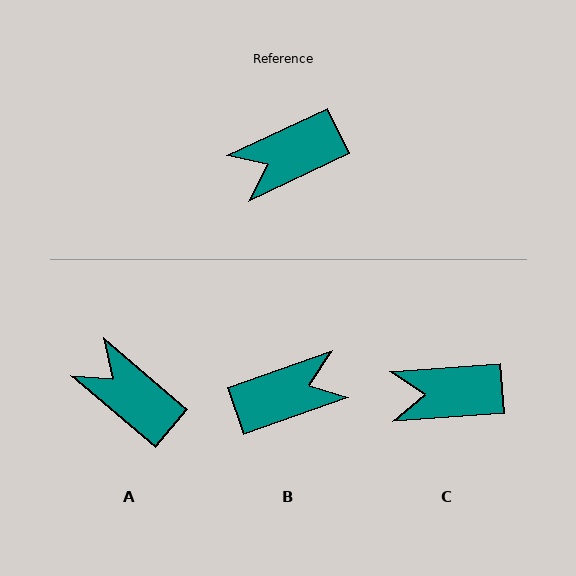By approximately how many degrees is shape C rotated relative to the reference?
Approximately 21 degrees clockwise.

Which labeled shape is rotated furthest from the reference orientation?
B, about 174 degrees away.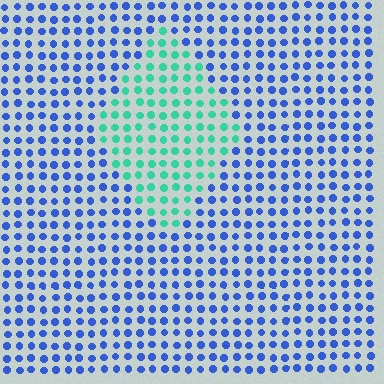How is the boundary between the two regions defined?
The boundary is defined purely by a slight shift in hue (about 65 degrees). Spacing, size, and orientation are identical on both sides.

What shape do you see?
I see a diamond.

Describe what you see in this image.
The image is filled with small blue elements in a uniform arrangement. A diamond-shaped region is visible where the elements are tinted to a slightly different hue, forming a subtle color boundary.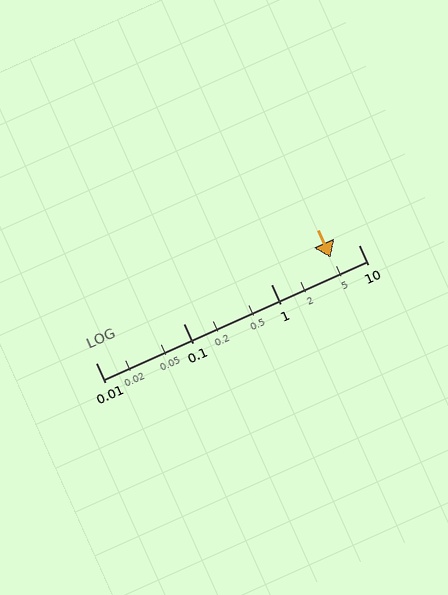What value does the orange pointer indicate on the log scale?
The pointer indicates approximately 4.8.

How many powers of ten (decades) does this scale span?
The scale spans 3 decades, from 0.01 to 10.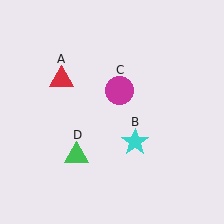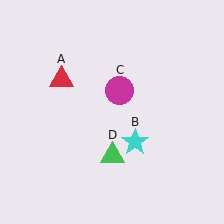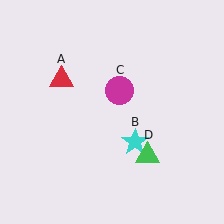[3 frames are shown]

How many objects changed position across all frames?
1 object changed position: green triangle (object D).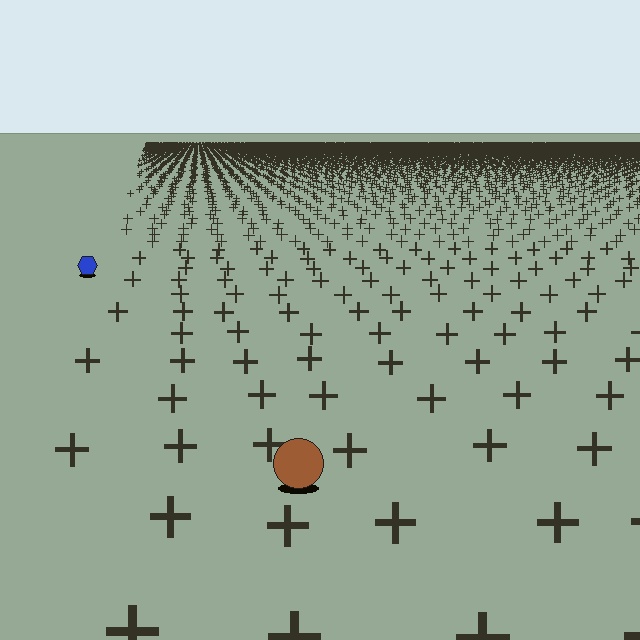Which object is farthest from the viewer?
The blue hexagon is farthest from the viewer. It appears smaller and the ground texture around it is denser.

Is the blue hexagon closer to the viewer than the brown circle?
No. The brown circle is closer — you can tell from the texture gradient: the ground texture is coarser near it.